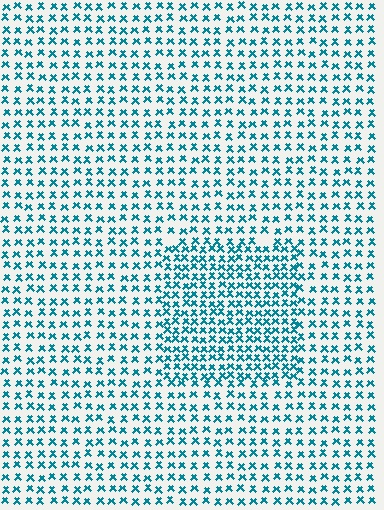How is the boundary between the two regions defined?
The boundary is defined by a change in element density (approximately 1.7x ratio). All elements are the same color, size, and shape.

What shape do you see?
I see a rectangle.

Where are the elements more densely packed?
The elements are more densely packed inside the rectangle boundary.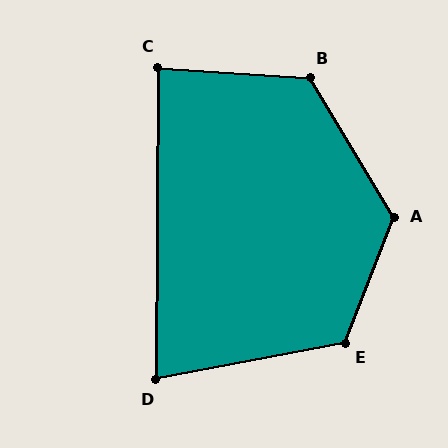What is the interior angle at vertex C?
Approximately 87 degrees (approximately right).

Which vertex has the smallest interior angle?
D, at approximately 79 degrees.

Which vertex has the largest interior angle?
A, at approximately 128 degrees.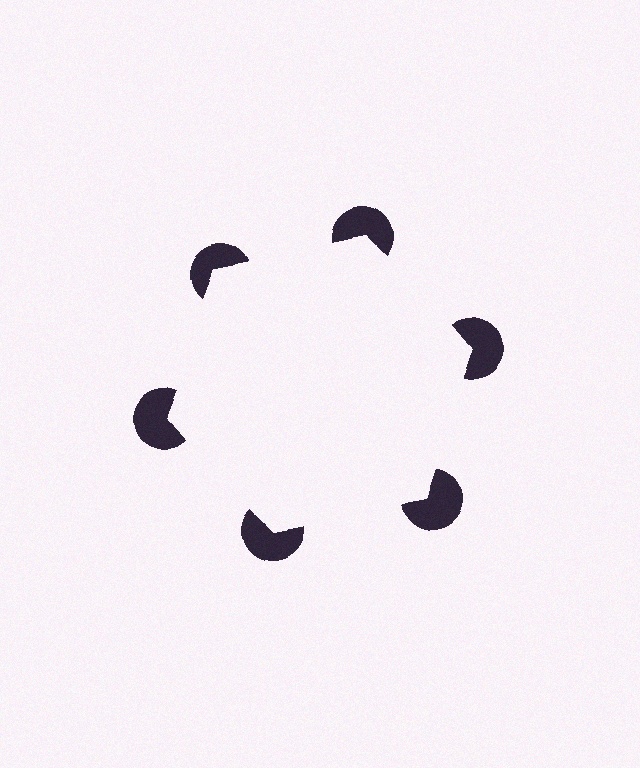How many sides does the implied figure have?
6 sides.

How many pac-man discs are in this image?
There are 6 — one at each vertex of the illusory hexagon.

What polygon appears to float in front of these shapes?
An illusory hexagon — its edges are inferred from the aligned wedge cuts in the pac-man discs, not physically drawn.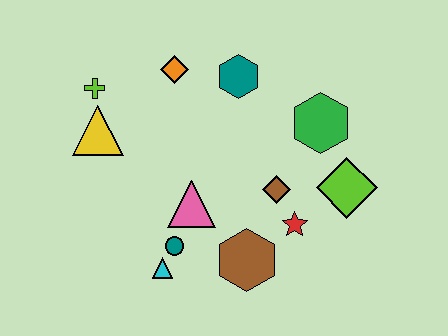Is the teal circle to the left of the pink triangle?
Yes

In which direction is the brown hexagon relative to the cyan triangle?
The brown hexagon is to the right of the cyan triangle.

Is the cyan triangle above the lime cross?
No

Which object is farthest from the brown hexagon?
The lime cross is farthest from the brown hexagon.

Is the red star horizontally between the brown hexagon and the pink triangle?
No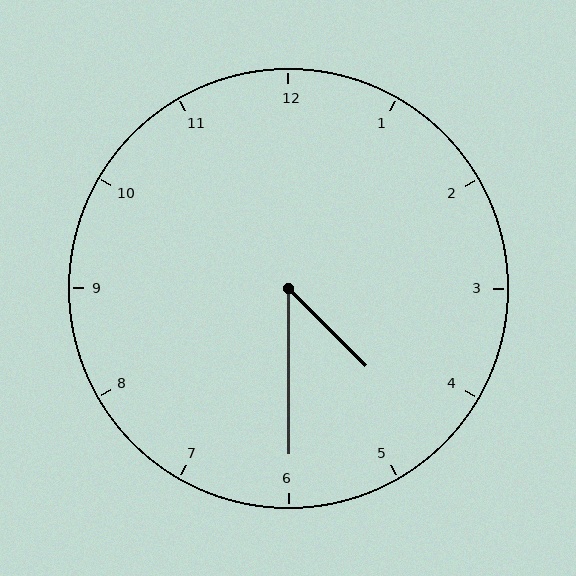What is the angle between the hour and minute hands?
Approximately 45 degrees.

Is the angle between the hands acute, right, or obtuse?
It is acute.